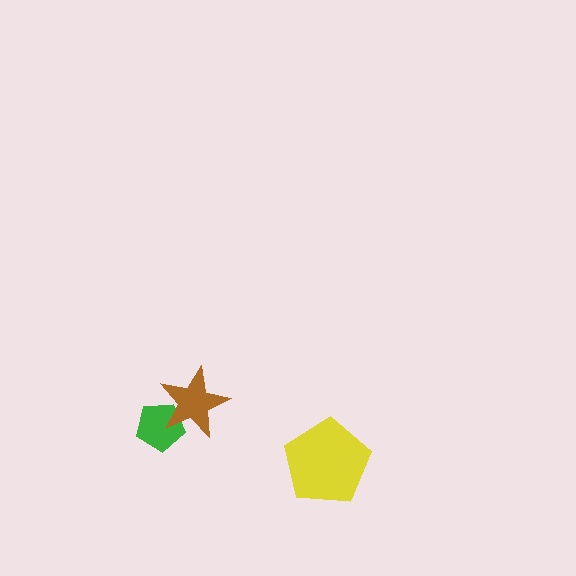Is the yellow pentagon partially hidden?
No, no other shape covers it.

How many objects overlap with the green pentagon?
1 object overlaps with the green pentagon.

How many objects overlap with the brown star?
1 object overlaps with the brown star.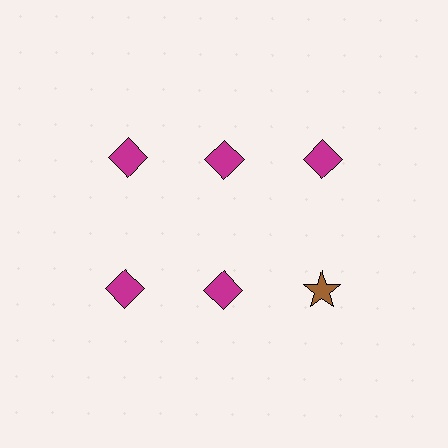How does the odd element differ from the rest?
It differs in both color (brown instead of magenta) and shape (star instead of diamond).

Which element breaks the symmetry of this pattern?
The brown star in the second row, center column breaks the symmetry. All other shapes are magenta diamonds.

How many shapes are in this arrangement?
There are 6 shapes arranged in a grid pattern.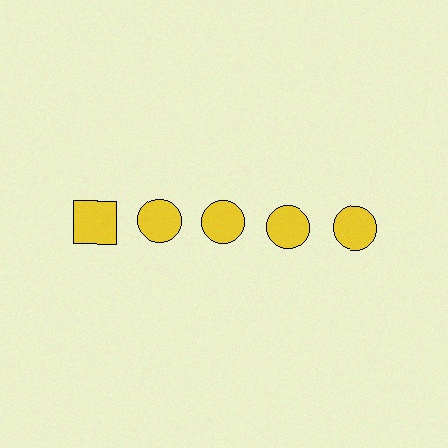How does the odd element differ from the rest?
It has a different shape: square instead of circle.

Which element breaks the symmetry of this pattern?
The yellow square in the top row, leftmost column breaks the symmetry. All other shapes are yellow circles.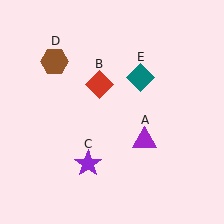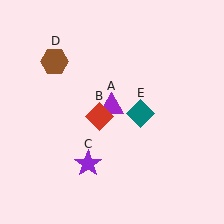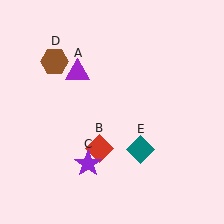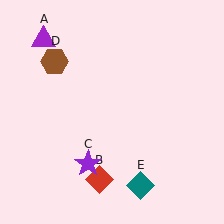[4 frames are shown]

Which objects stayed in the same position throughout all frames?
Purple star (object C) and brown hexagon (object D) remained stationary.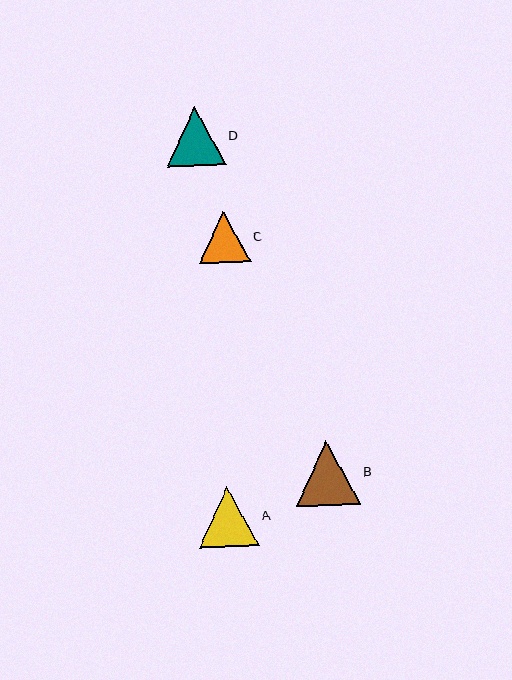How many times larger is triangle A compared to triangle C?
Triangle A is approximately 1.2 times the size of triangle C.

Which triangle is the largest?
Triangle B is the largest with a size of approximately 64 pixels.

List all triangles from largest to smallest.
From largest to smallest: B, A, D, C.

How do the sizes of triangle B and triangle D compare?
Triangle B and triangle D are approximately the same size.